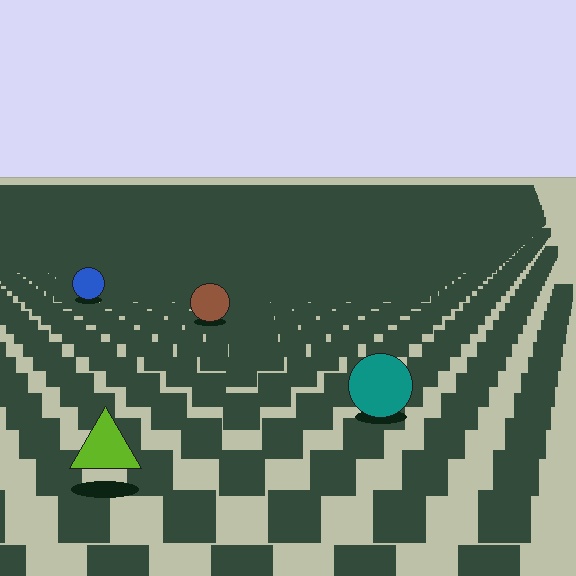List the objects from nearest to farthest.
From nearest to farthest: the lime triangle, the teal circle, the brown circle, the blue circle.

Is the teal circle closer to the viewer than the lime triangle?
No. The lime triangle is closer — you can tell from the texture gradient: the ground texture is coarser near it.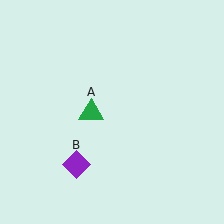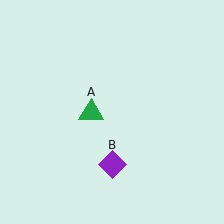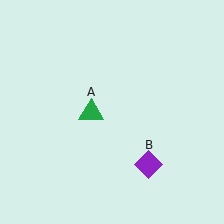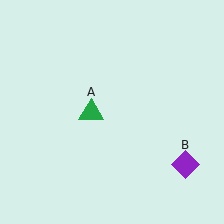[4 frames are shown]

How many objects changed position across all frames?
1 object changed position: purple diamond (object B).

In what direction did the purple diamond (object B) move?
The purple diamond (object B) moved right.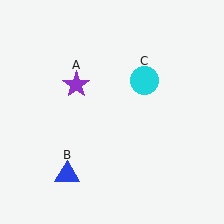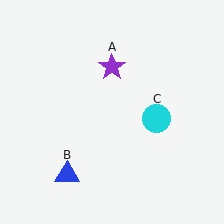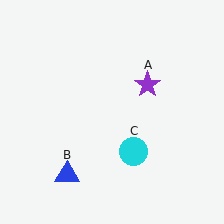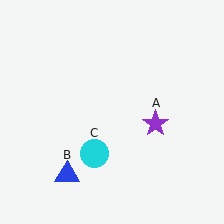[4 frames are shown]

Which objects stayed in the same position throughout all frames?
Blue triangle (object B) remained stationary.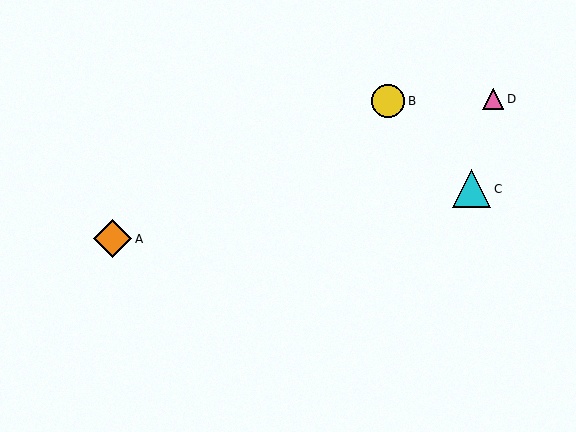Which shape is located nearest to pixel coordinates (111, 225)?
The orange diamond (labeled A) at (113, 239) is nearest to that location.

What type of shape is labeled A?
Shape A is an orange diamond.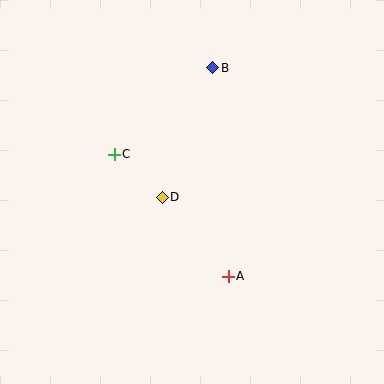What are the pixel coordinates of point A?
Point A is at (228, 276).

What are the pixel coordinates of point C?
Point C is at (114, 154).